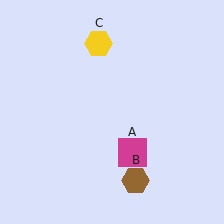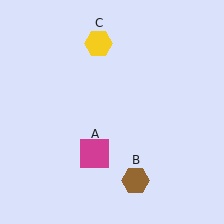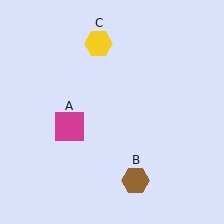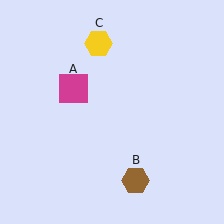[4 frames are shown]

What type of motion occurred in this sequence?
The magenta square (object A) rotated clockwise around the center of the scene.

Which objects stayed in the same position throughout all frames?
Brown hexagon (object B) and yellow hexagon (object C) remained stationary.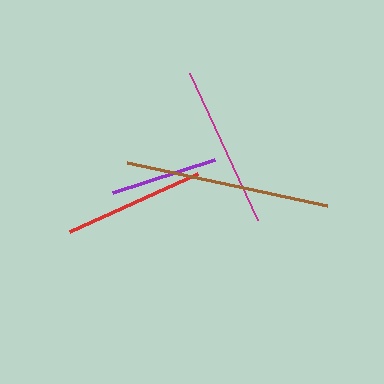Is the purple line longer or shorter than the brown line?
The brown line is longer than the purple line.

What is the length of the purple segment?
The purple segment is approximately 108 pixels long.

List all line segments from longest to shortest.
From longest to shortest: brown, magenta, red, purple.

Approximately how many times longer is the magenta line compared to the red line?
The magenta line is approximately 1.2 times the length of the red line.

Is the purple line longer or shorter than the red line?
The red line is longer than the purple line.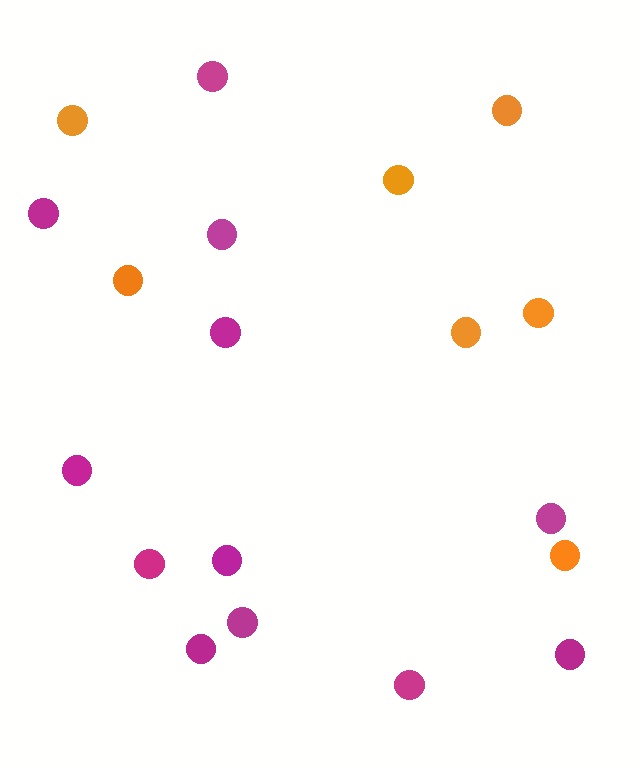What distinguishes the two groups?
There are 2 groups: one group of orange circles (7) and one group of magenta circles (12).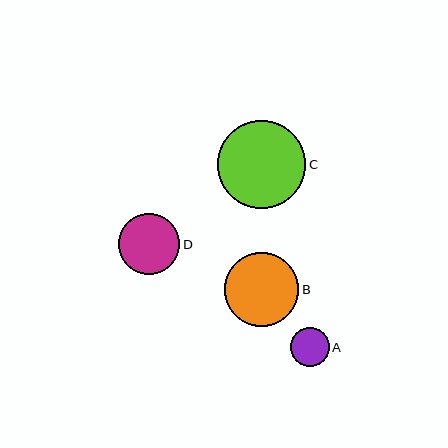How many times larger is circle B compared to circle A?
Circle B is approximately 1.9 times the size of circle A.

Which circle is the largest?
Circle C is the largest with a size of approximately 88 pixels.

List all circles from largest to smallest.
From largest to smallest: C, B, D, A.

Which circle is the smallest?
Circle A is the smallest with a size of approximately 39 pixels.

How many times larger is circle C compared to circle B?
Circle C is approximately 1.2 times the size of circle B.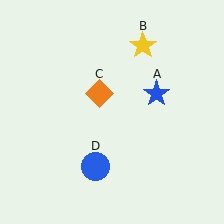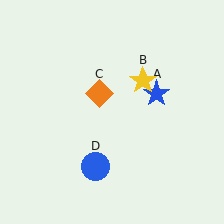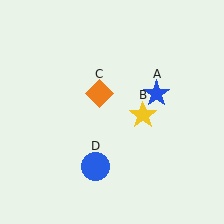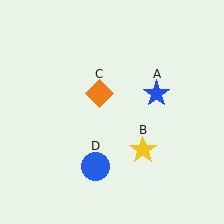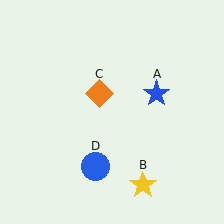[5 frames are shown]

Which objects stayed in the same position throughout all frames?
Blue star (object A) and orange diamond (object C) and blue circle (object D) remained stationary.